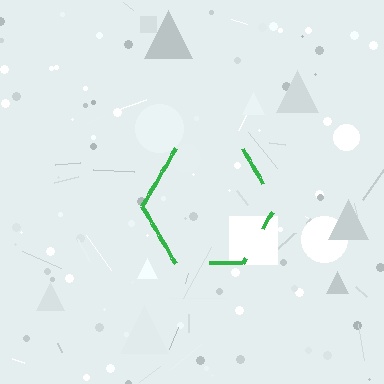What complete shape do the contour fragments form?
The contour fragments form a hexagon.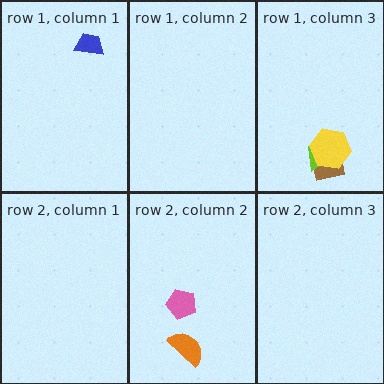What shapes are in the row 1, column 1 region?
The blue trapezoid.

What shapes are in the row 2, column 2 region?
The orange semicircle, the pink pentagon.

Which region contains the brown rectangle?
The row 1, column 3 region.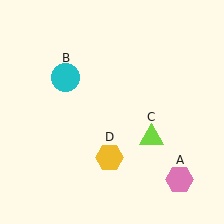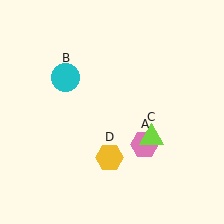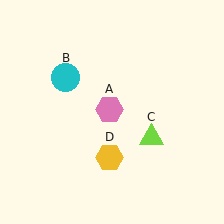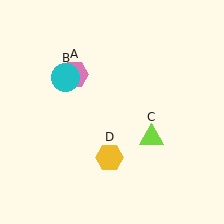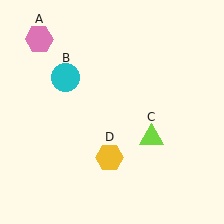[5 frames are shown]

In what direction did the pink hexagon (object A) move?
The pink hexagon (object A) moved up and to the left.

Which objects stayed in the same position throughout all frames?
Cyan circle (object B) and lime triangle (object C) and yellow hexagon (object D) remained stationary.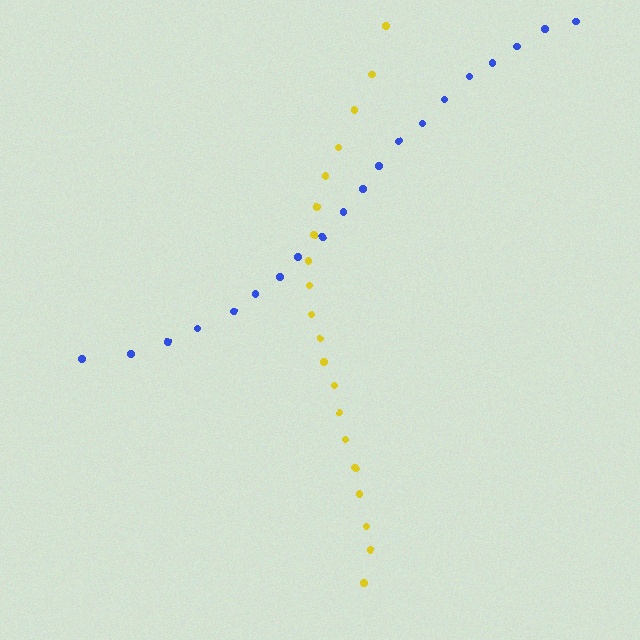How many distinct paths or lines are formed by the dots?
There are 2 distinct paths.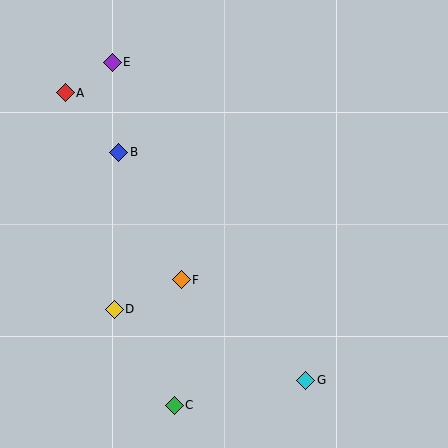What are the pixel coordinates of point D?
Point D is at (114, 309).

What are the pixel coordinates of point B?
Point B is at (119, 152).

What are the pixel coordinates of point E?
Point E is at (112, 62).